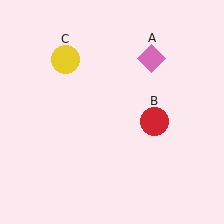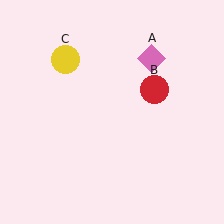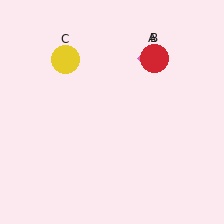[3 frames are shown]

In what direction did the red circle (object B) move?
The red circle (object B) moved up.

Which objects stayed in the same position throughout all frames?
Pink diamond (object A) and yellow circle (object C) remained stationary.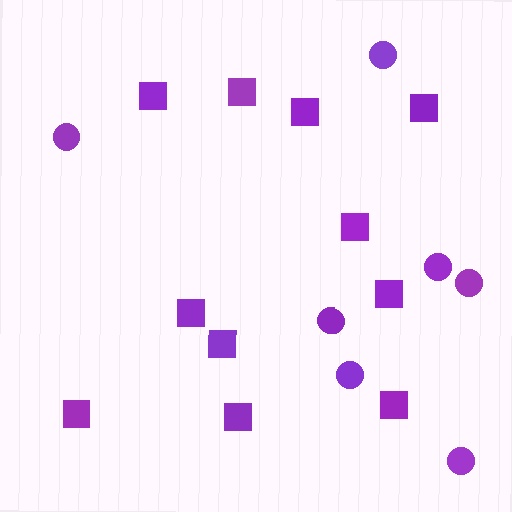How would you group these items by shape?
There are 2 groups: one group of squares (11) and one group of circles (7).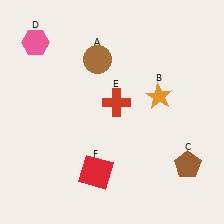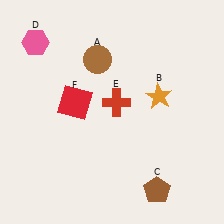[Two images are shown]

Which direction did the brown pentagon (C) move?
The brown pentagon (C) moved left.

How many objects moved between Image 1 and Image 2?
2 objects moved between the two images.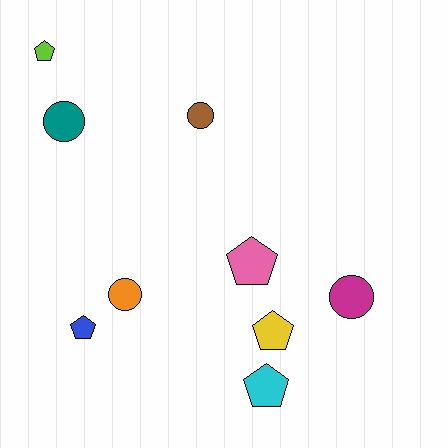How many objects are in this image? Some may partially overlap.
There are 9 objects.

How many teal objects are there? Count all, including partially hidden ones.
There is 1 teal object.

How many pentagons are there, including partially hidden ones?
There are 5 pentagons.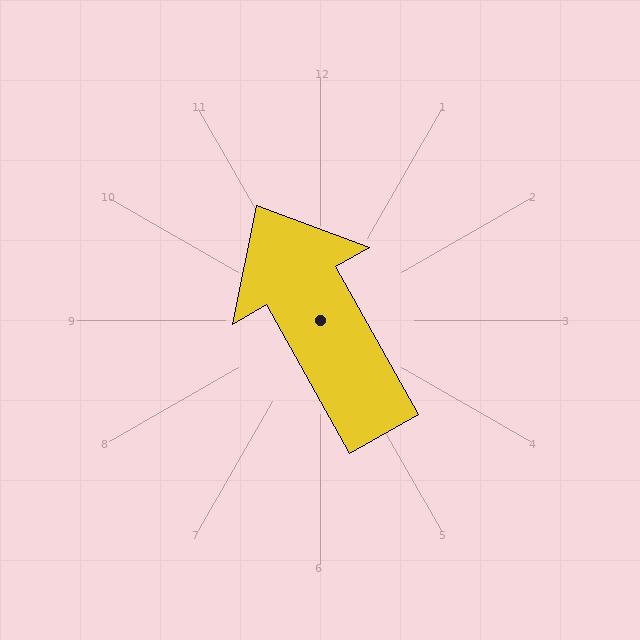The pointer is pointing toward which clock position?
Roughly 11 o'clock.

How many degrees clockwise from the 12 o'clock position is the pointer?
Approximately 331 degrees.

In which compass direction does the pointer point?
Northwest.